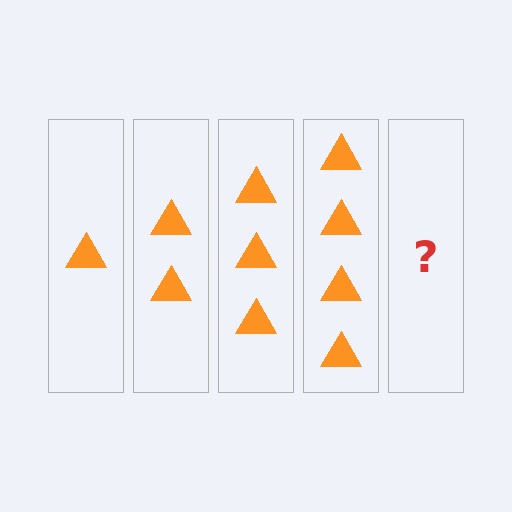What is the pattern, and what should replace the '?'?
The pattern is that each step adds one more triangle. The '?' should be 5 triangles.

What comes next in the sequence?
The next element should be 5 triangles.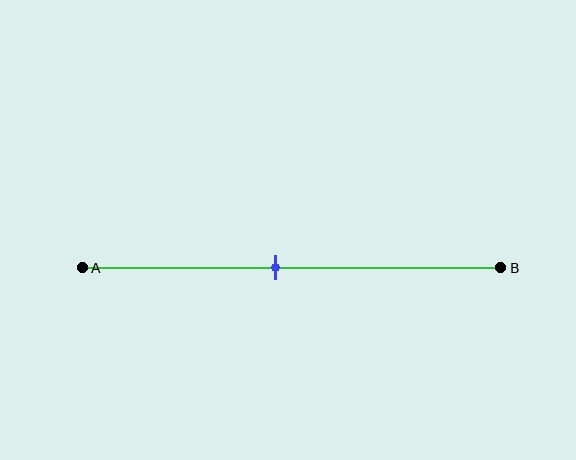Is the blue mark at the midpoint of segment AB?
No, the mark is at about 45% from A, not at the 50% midpoint.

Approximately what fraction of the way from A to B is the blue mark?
The blue mark is approximately 45% of the way from A to B.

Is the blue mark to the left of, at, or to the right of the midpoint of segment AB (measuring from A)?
The blue mark is to the left of the midpoint of segment AB.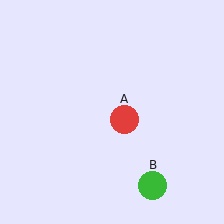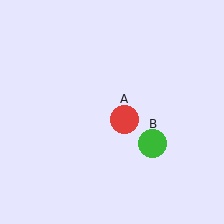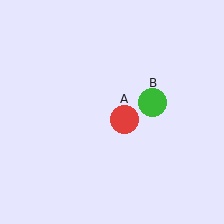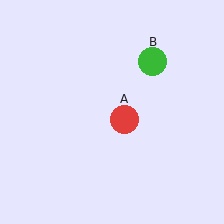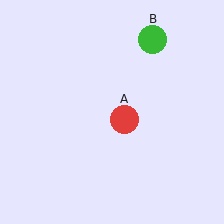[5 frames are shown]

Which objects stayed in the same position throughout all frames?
Red circle (object A) remained stationary.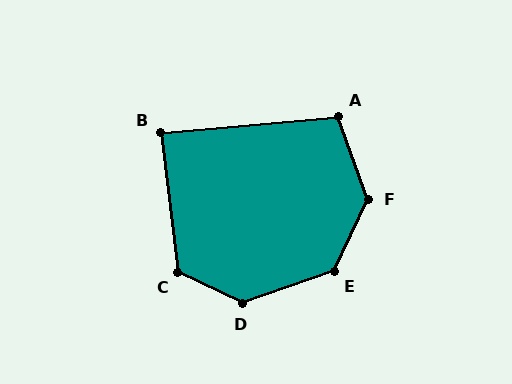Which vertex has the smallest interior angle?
B, at approximately 88 degrees.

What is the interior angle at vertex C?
Approximately 123 degrees (obtuse).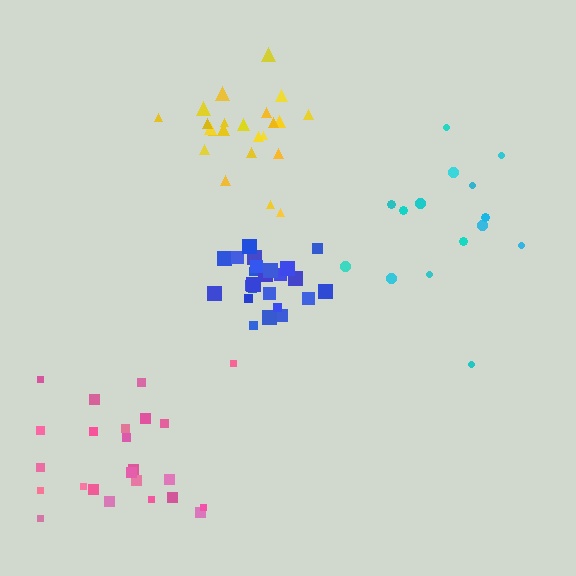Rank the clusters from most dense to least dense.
blue, yellow, pink, cyan.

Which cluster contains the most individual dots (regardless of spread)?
Blue (26).